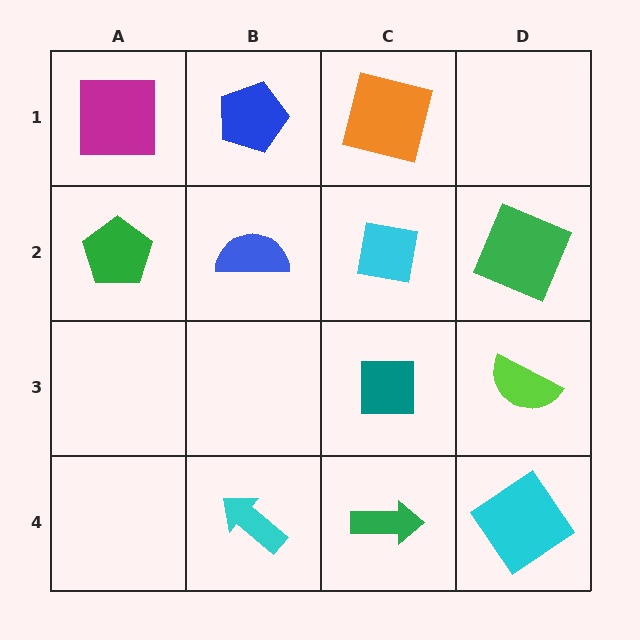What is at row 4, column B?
A cyan arrow.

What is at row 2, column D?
A green square.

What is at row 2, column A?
A green pentagon.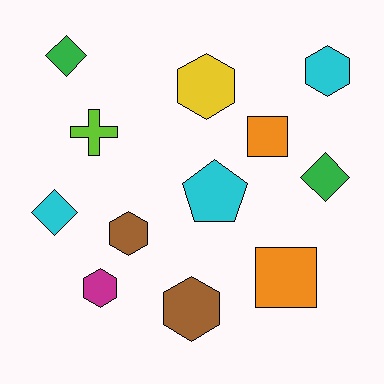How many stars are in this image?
There are no stars.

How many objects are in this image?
There are 12 objects.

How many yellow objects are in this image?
There is 1 yellow object.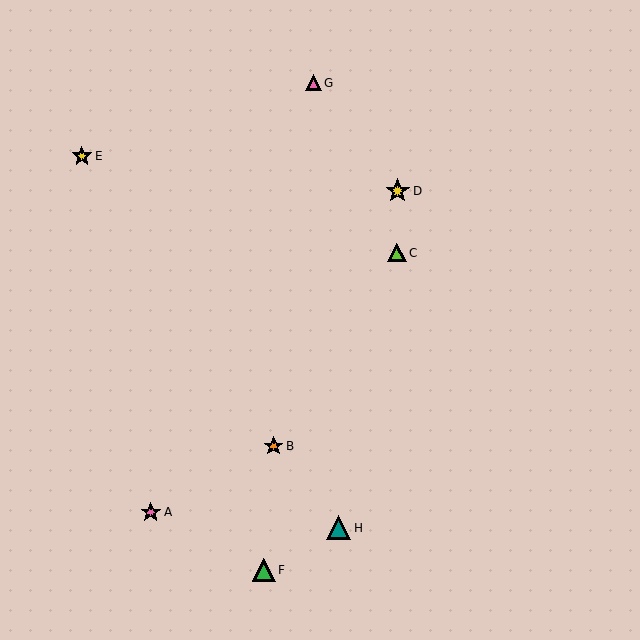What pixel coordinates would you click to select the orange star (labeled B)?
Click at (274, 446) to select the orange star B.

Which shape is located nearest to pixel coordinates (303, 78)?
The pink triangle (labeled G) at (313, 83) is nearest to that location.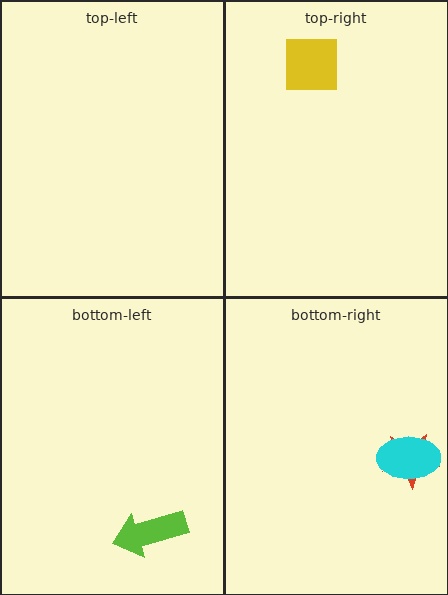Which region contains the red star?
The bottom-right region.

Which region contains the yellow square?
The top-right region.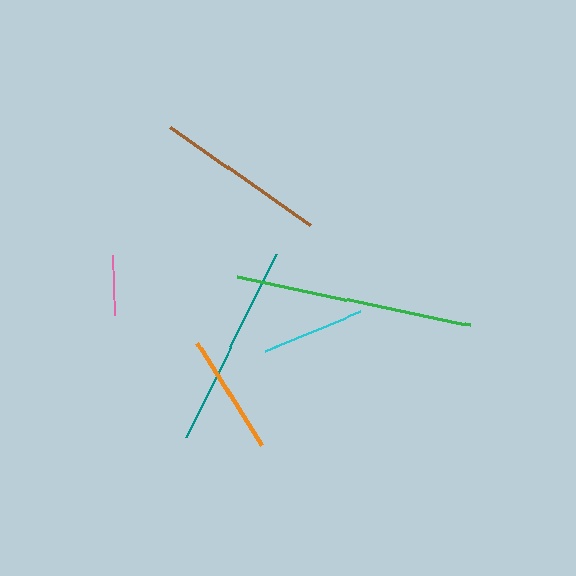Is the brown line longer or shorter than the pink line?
The brown line is longer than the pink line.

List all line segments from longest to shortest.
From longest to shortest: green, teal, brown, orange, cyan, pink.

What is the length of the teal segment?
The teal segment is approximately 203 pixels long.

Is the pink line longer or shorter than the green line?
The green line is longer than the pink line.